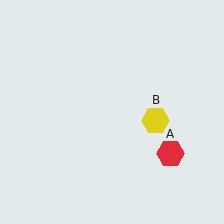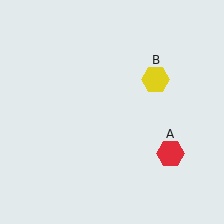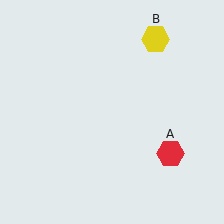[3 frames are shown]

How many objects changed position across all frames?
1 object changed position: yellow hexagon (object B).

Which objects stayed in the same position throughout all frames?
Red hexagon (object A) remained stationary.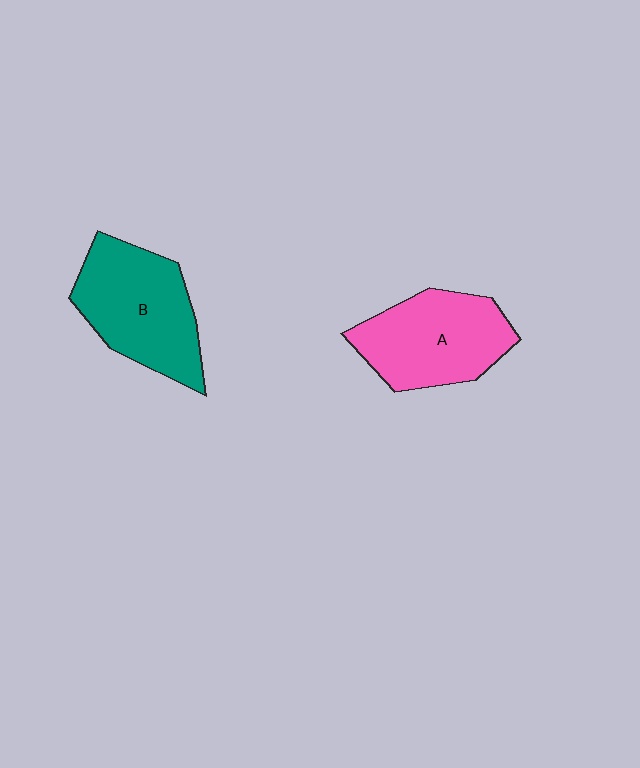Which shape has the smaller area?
Shape A (pink).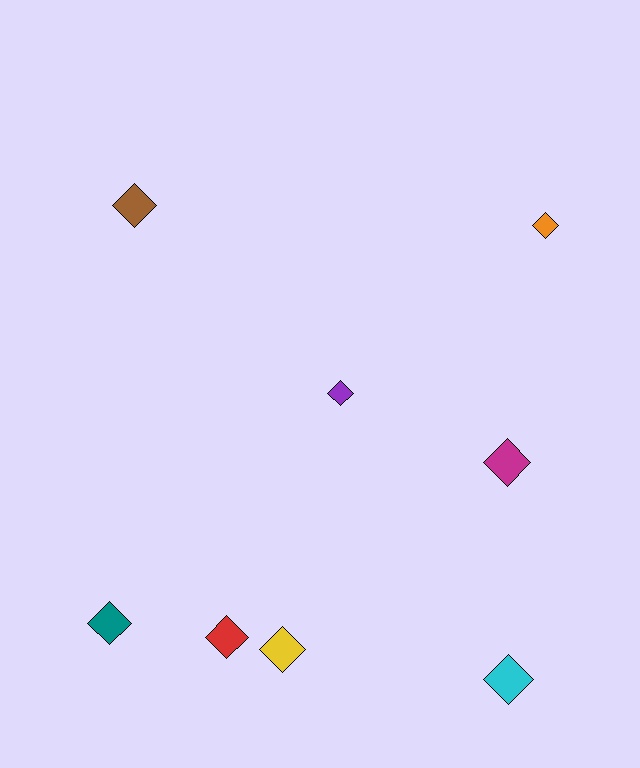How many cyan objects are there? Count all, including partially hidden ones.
There is 1 cyan object.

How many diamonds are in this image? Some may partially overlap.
There are 8 diamonds.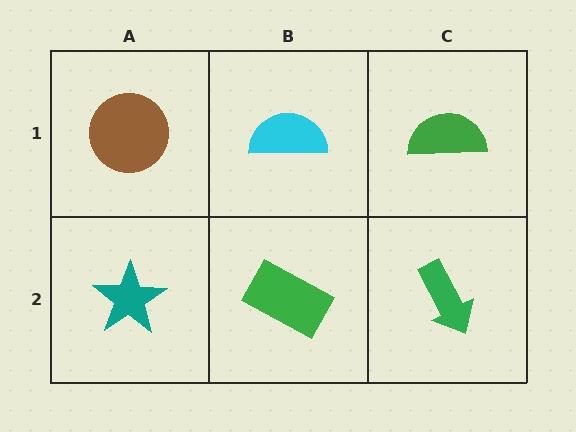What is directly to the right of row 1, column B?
A green semicircle.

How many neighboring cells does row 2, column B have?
3.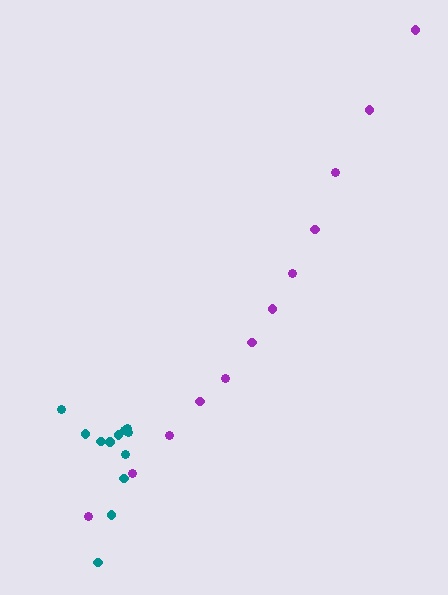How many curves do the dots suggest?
There are 2 distinct paths.